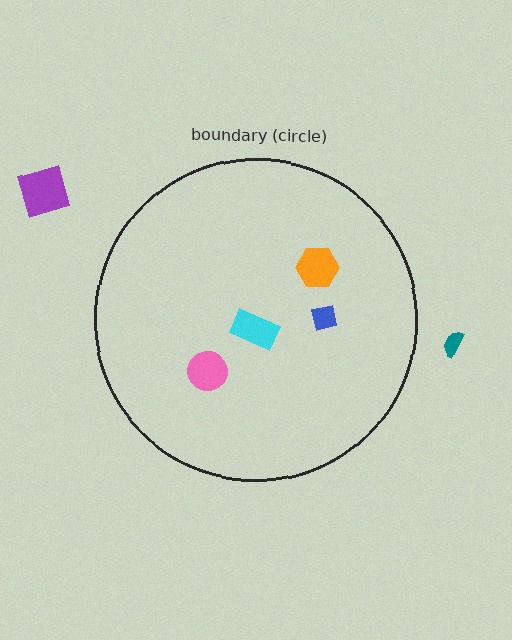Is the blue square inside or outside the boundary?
Inside.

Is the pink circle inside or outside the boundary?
Inside.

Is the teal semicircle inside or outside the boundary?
Outside.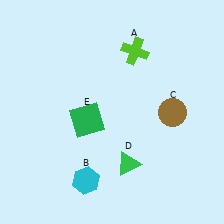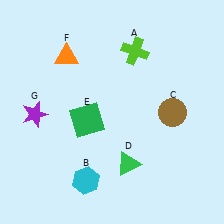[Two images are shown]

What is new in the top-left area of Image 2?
An orange triangle (F) was added in the top-left area of Image 2.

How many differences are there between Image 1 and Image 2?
There are 2 differences between the two images.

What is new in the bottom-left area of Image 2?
A purple star (G) was added in the bottom-left area of Image 2.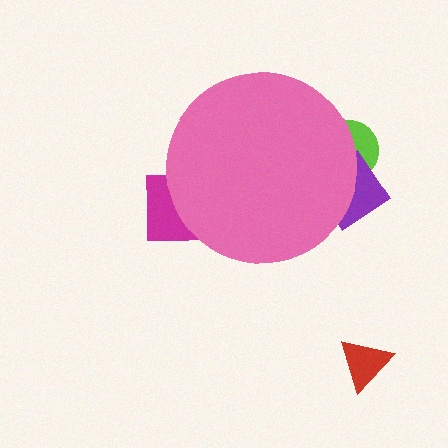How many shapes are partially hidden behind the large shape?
3 shapes are partially hidden.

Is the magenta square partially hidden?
Yes, the magenta square is partially hidden behind the pink circle.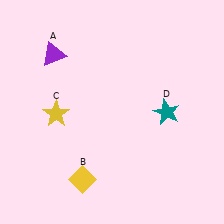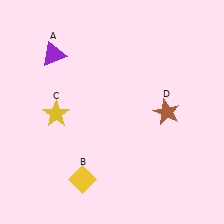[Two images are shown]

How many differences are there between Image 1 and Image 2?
There is 1 difference between the two images.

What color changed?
The star (D) changed from teal in Image 1 to brown in Image 2.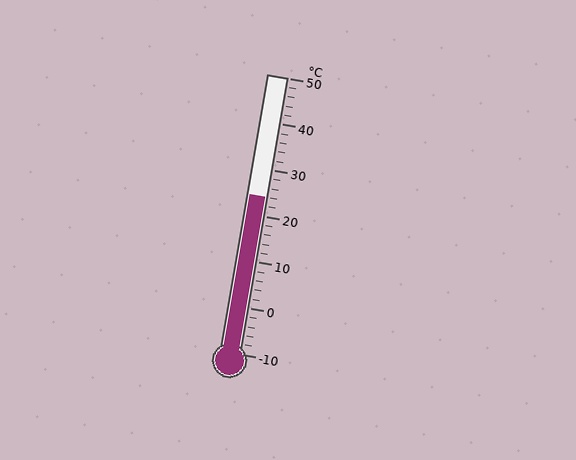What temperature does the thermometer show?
The thermometer shows approximately 24°C.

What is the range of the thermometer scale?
The thermometer scale ranges from -10°C to 50°C.